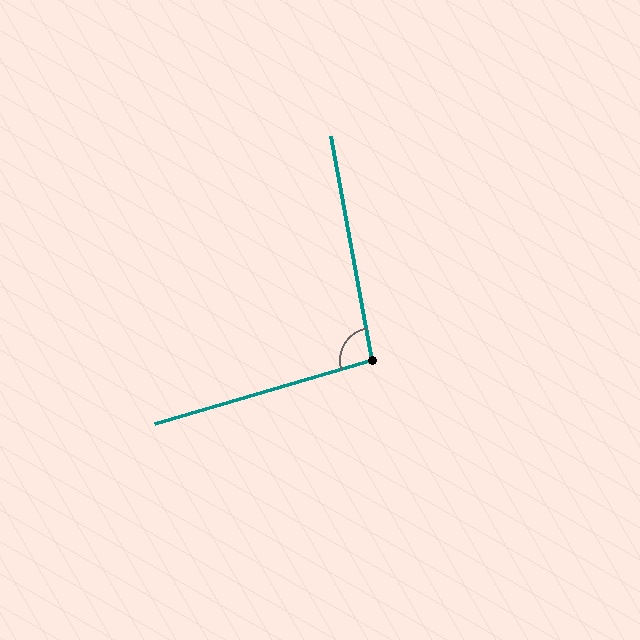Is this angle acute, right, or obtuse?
It is obtuse.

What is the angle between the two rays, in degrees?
Approximately 96 degrees.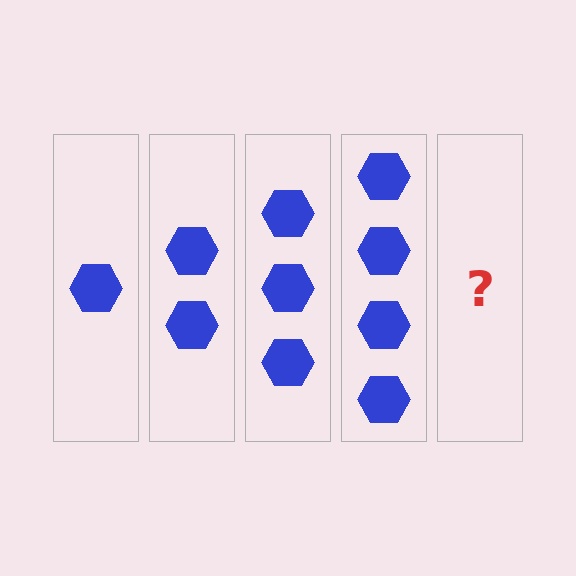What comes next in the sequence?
The next element should be 5 hexagons.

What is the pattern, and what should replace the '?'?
The pattern is that each step adds one more hexagon. The '?' should be 5 hexagons.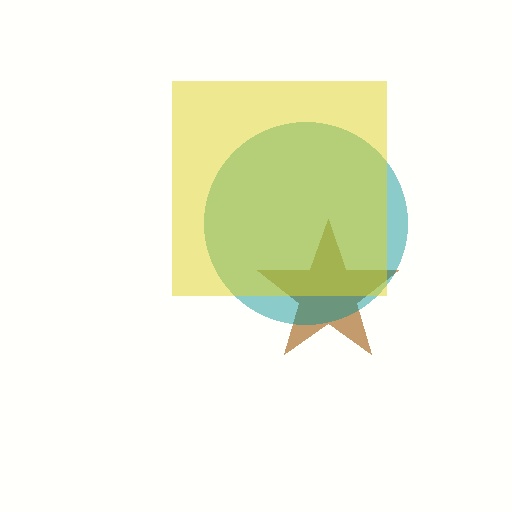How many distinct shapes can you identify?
There are 3 distinct shapes: a brown star, a teal circle, a yellow square.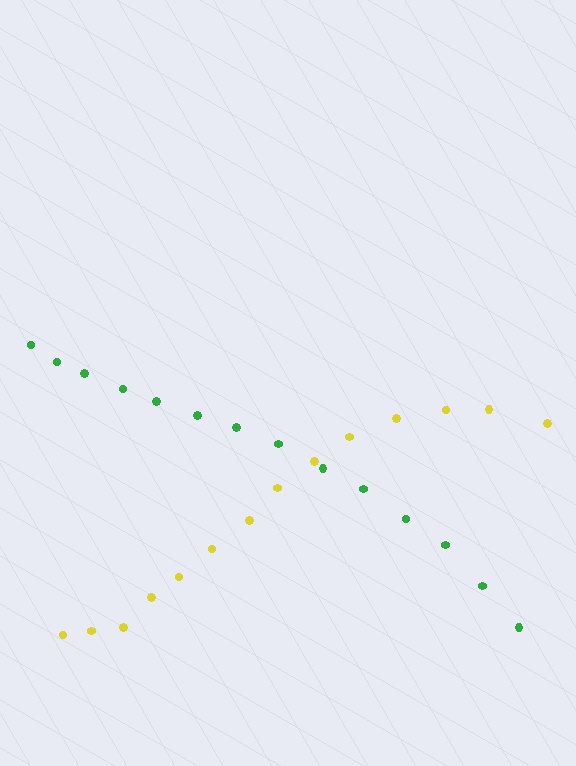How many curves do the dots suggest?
There are 2 distinct paths.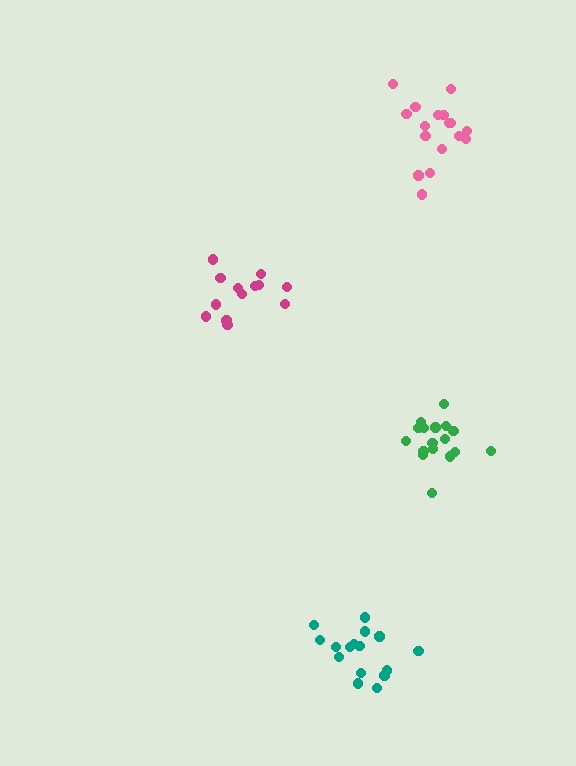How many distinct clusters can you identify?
There are 4 distinct clusters.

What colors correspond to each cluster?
The clusters are colored: green, teal, pink, magenta.